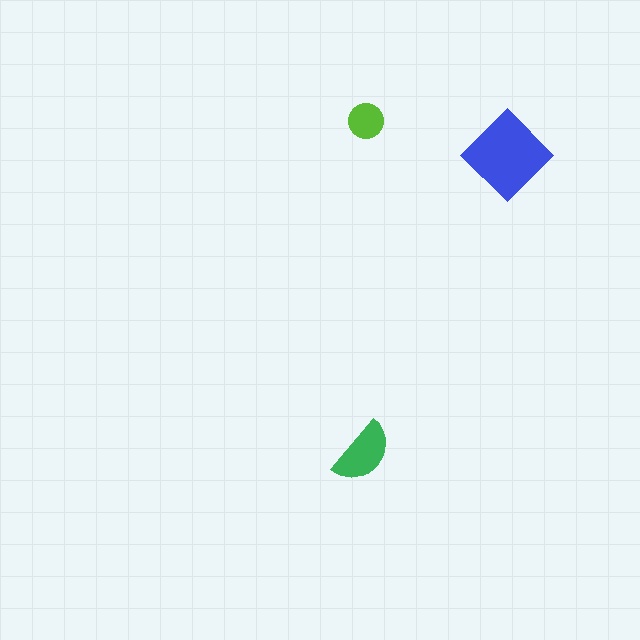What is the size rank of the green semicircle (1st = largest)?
2nd.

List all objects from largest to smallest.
The blue diamond, the green semicircle, the lime circle.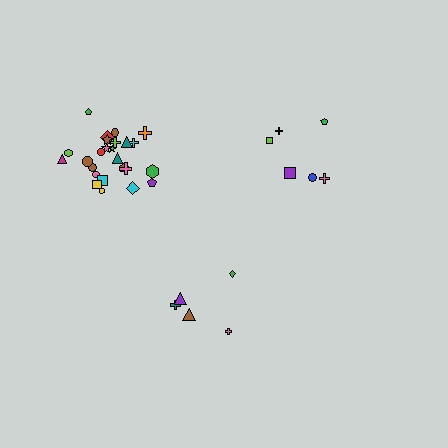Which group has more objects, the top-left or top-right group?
The top-left group.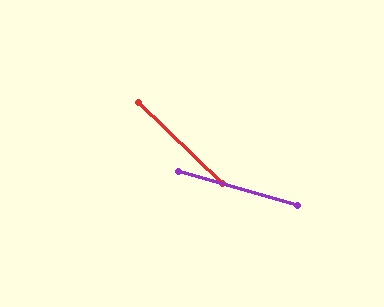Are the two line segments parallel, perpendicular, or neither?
Neither parallel nor perpendicular — they differ by about 28°.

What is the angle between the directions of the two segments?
Approximately 28 degrees.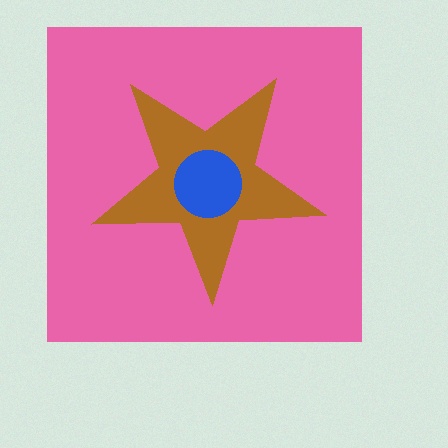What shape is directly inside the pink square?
The brown star.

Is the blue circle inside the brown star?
Yes.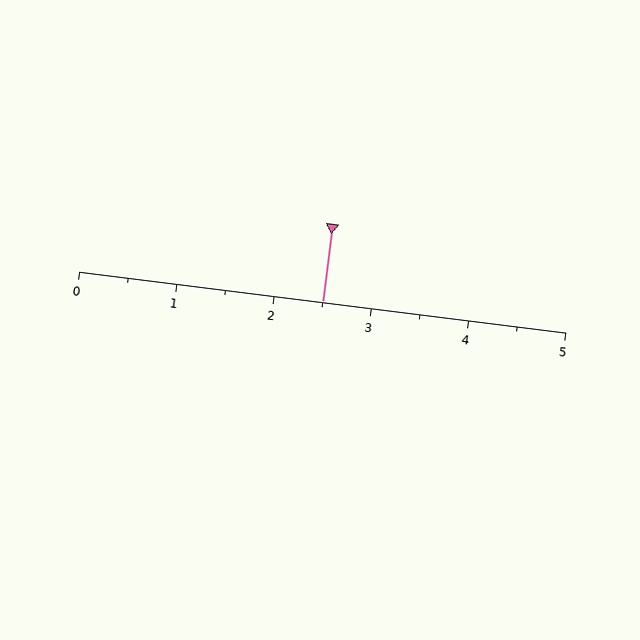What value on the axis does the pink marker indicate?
The marker indicates approximately 2.5.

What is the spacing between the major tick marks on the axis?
The major ticks are spaced 1 apart.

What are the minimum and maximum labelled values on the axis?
The axis runs from 0 to 5.